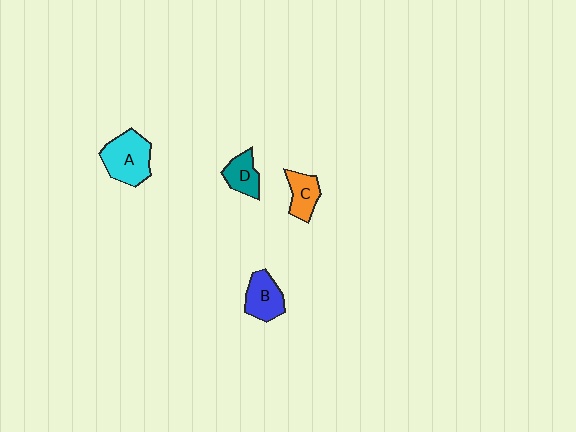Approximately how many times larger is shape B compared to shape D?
Approximately 1.3 times.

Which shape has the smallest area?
Shape D (teal).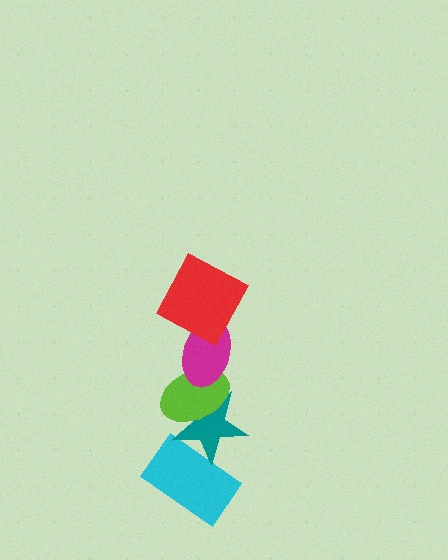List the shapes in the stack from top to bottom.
From top to bottom: the red square, the magenta ellipse, the lime ellipse, the teal star, the cyan rectangle.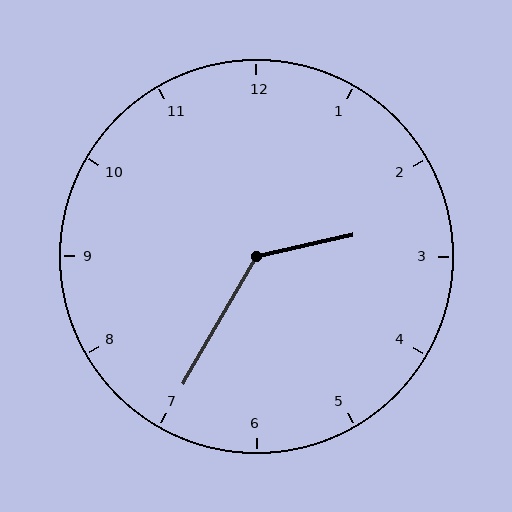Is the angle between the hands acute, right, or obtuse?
It is obtuse.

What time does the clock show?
2:35.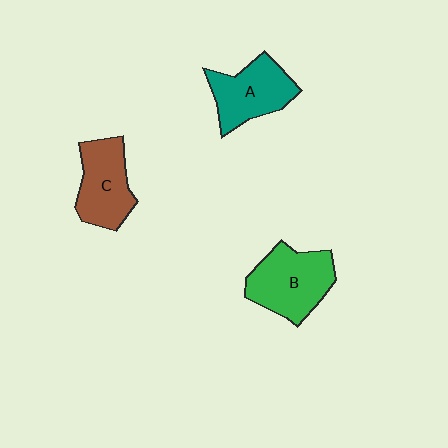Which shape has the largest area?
Shape B (green).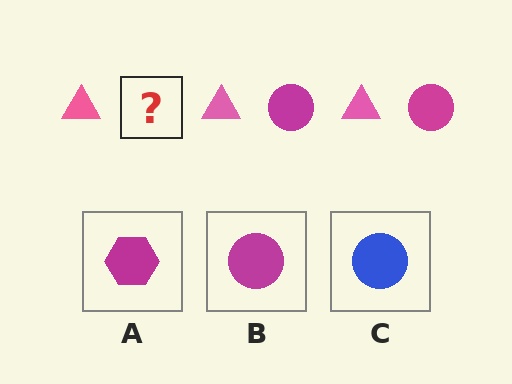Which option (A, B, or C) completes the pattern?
B.